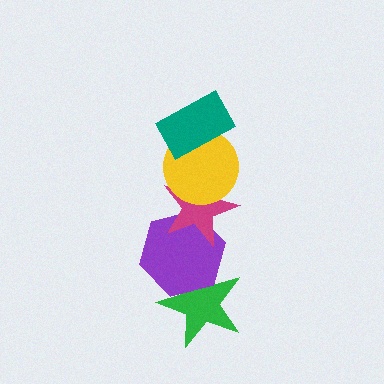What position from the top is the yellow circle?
The yellow circle is 2nd from the top.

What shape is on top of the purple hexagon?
The magenta star is on top of the purple hexagon.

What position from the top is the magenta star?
The magenta star is 3rd from the top.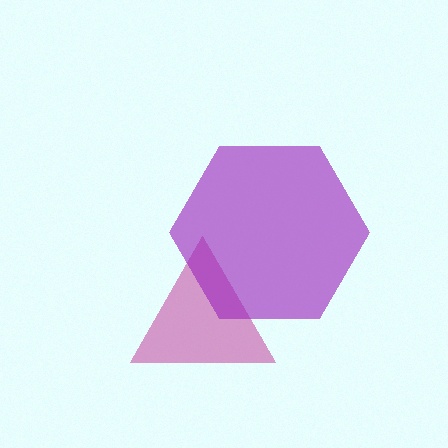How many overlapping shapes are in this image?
There are 2 overlapping shapes in the image.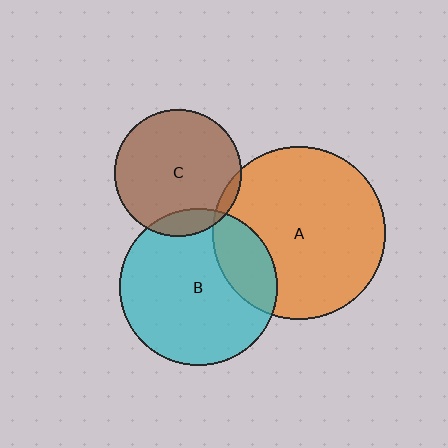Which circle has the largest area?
Circle A (orange).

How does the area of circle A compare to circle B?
Approximately 1.2 times.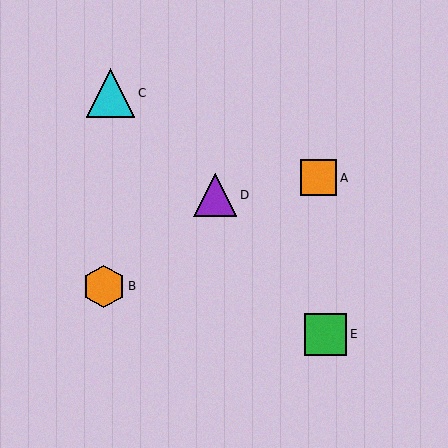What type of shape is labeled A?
Shape A is an orange square.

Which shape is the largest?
The cyan triangle (labeled C) is the largest.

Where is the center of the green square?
The center of the green square is at (326, 334).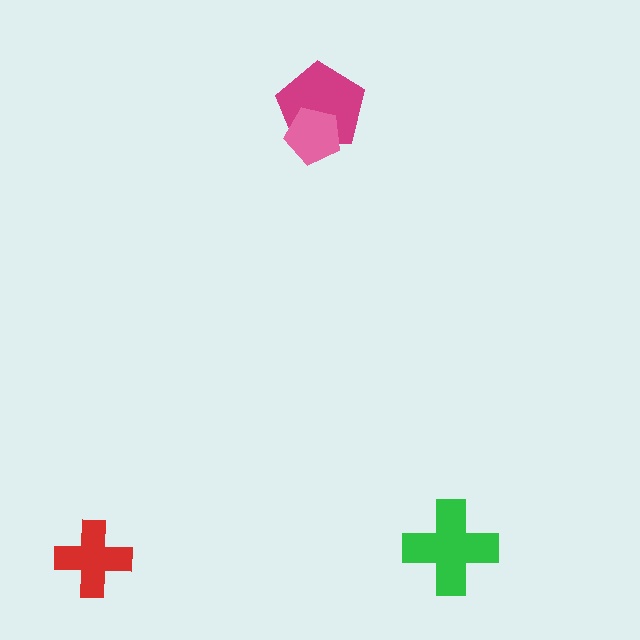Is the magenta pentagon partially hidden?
Yes, it is partially covered by another shape.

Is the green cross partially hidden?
No, no other shape covers it.